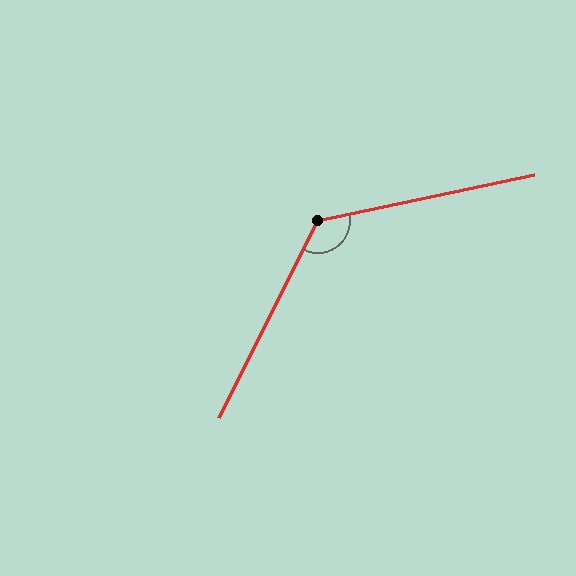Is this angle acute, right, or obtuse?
It is obtuse.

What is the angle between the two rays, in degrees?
Approximately 129 degrees.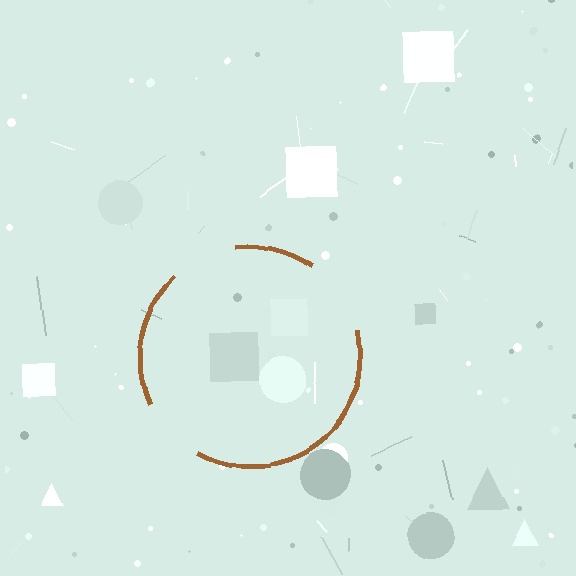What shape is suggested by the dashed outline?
The dashed outline suggests a circle.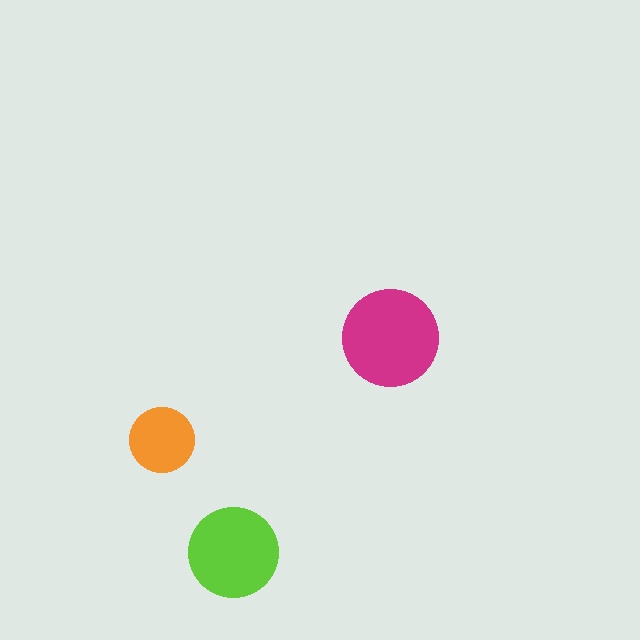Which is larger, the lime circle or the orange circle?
The lime one.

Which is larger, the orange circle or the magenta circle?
The magenta one.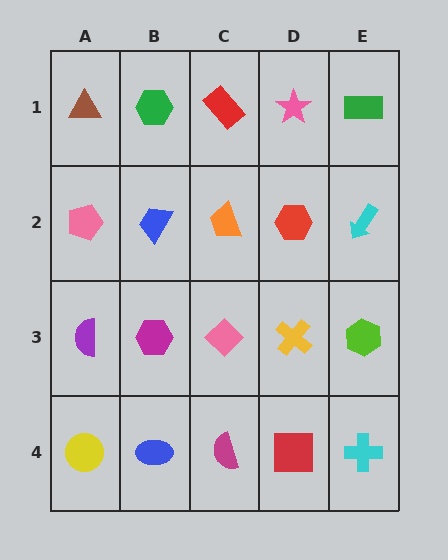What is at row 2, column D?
A red hexagon.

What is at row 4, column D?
A red square.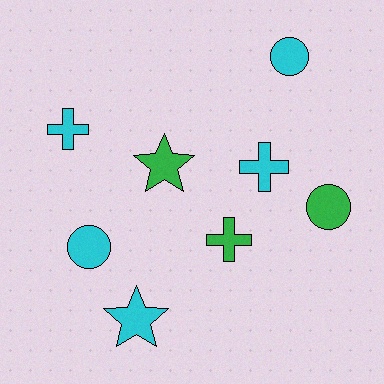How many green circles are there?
There is 1 green circle.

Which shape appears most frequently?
Cross, with 3 objects.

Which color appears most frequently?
Cyan, with 5 objects.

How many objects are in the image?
There are 8 objects.